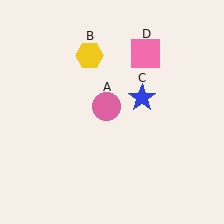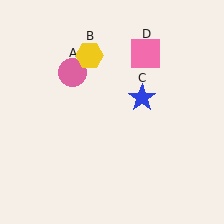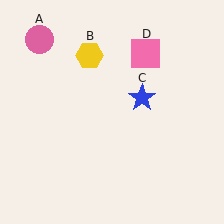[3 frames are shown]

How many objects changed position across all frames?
1 object changed position: pink circle (object A).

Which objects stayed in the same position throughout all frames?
Yellow hexagon (object B) and blue star (object C) and pink square (object D) remained stationary.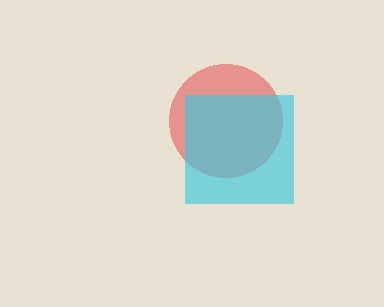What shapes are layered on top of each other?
The layered shapes are: a red circle, a cyan square.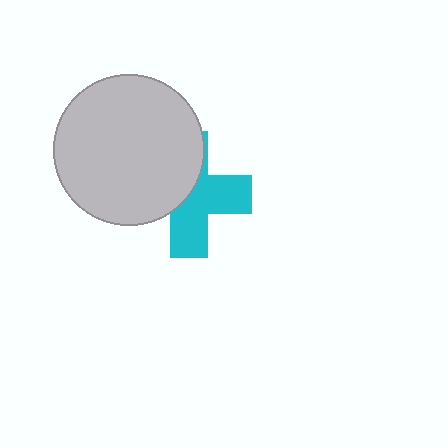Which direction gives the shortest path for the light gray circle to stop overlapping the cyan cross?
Moving left gives the shortest separation.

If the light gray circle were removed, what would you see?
You would see the complete cyan cross.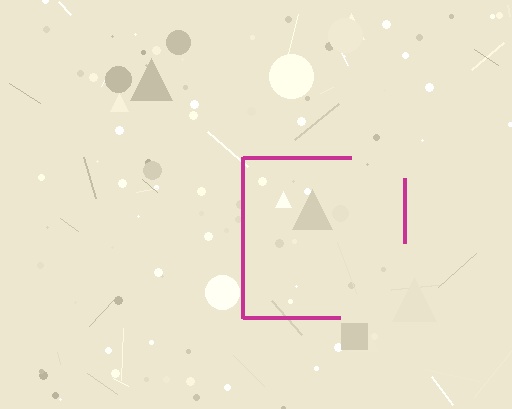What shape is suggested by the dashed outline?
The dashed outline suggests a square.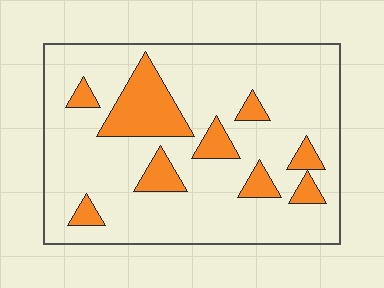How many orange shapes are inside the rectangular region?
9.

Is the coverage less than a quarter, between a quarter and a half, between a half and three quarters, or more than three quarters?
Less than a quarter.